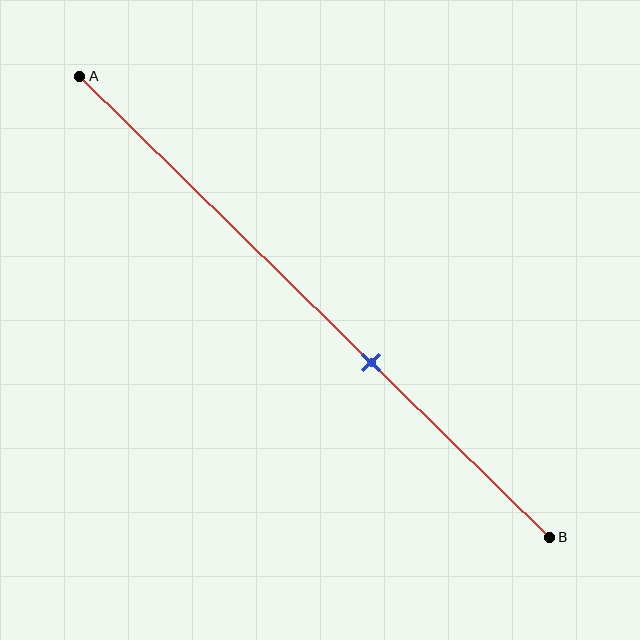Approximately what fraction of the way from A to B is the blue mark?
The blue mark is approximately 60% of the way from A to B.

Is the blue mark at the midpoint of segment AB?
No, the mark is at about 60% from A, not at the 50% midpoint.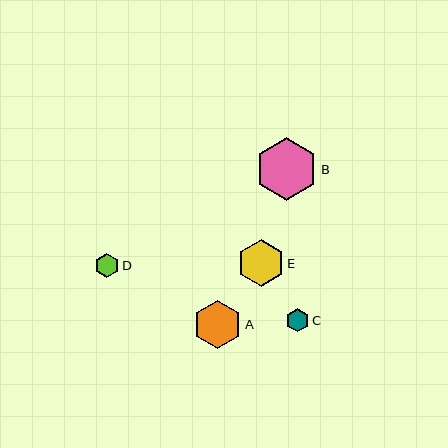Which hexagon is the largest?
Hexagon B is the largest with a size of approximately 63 pixels.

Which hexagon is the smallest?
Hexagon C is the smallest with a size of approximately 23 pixels.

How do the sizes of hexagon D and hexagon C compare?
Hexagon D and hexagon C are approximately the same size.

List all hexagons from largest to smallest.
From largest to smallest: B, A, E, D, C.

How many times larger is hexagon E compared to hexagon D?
Hexagon E is approximately 1.9 times the size of hexagon D.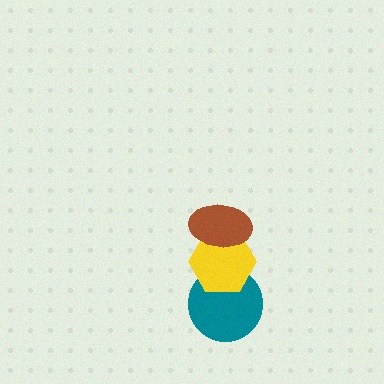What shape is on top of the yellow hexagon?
The brown ellipse is on top of the yellow hexagon.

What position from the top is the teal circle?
The teal circle is 3rd from the top.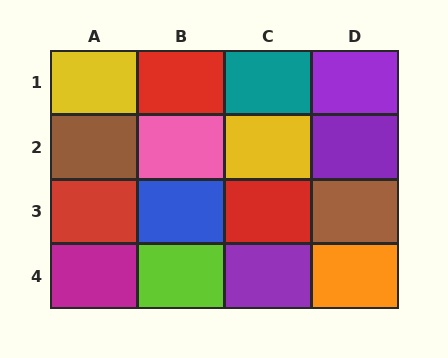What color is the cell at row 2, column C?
Yellow.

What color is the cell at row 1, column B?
Red.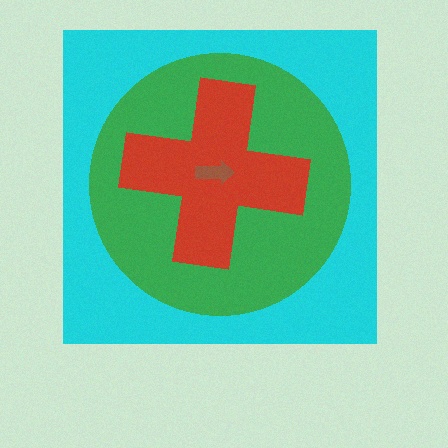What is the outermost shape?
The cyan square.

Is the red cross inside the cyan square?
Yes.